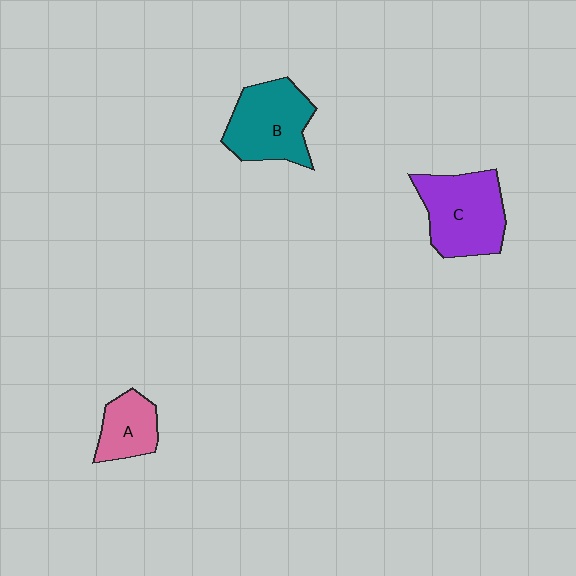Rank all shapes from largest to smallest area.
From largest to smallest: C (purple), B (teal), A (pink).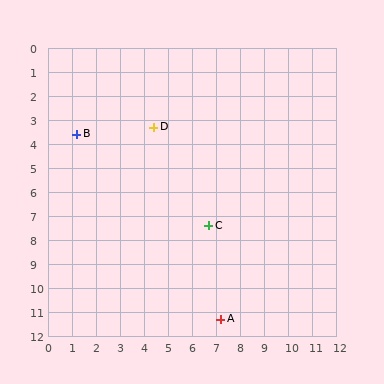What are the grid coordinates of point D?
Point D is at approximately (4.4, 3.3).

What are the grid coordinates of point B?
Point B is at approximately (1.2, 3.6).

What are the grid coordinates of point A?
Point A is at approximately (7.2, 11.3).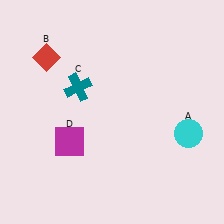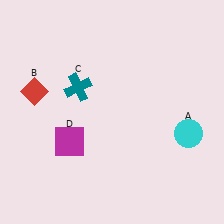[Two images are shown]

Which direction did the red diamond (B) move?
The red diamond (B) moved down.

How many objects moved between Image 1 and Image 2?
1 object moved between the two images.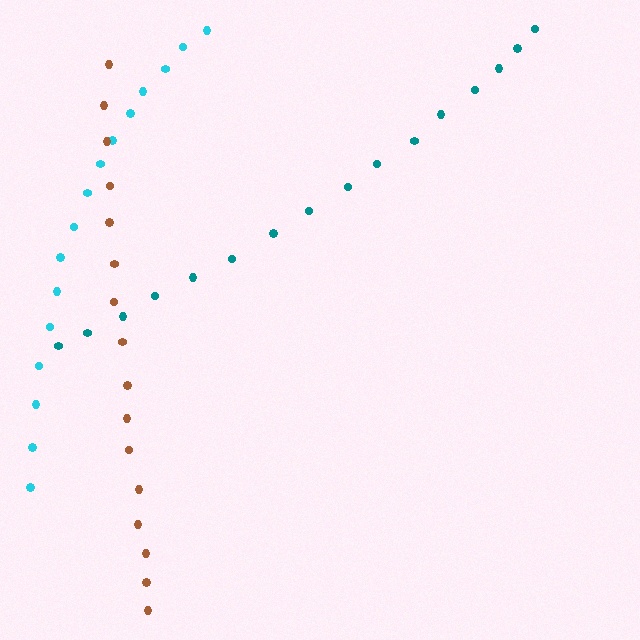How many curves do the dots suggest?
There are 3 distinct paths.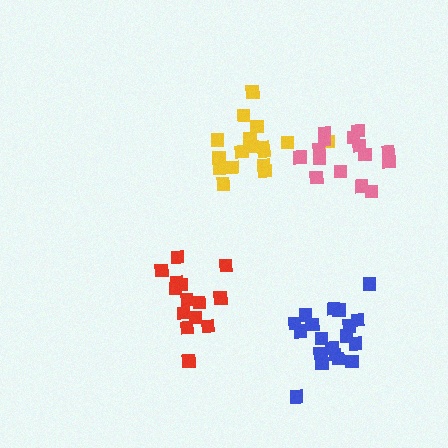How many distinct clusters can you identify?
There are 4 distinct clusters.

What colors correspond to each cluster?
The clusters are colored: red, yellow, pink, blue.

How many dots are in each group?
Group 1: 14 dots, Group 2: 17 dots, Group 3: 15 dots, Group 4: 19 dots (65 total).